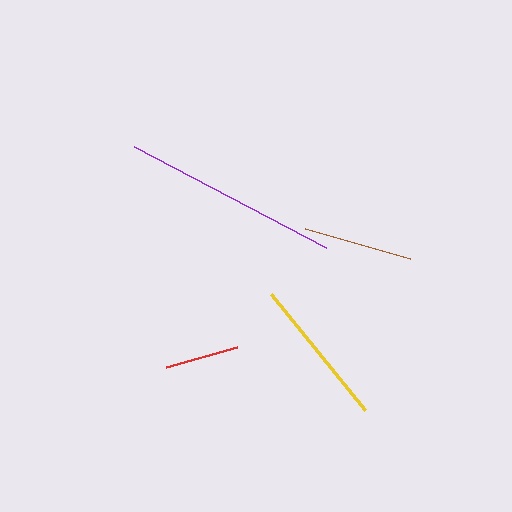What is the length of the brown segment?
The brown segment is approximately 108 pixels long.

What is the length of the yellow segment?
The yellow segment is approximately 149 pixels long.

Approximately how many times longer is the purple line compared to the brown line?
The purple line is approximately 2.0 times the length of the brown line.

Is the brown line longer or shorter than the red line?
The brown line is longer than the red line.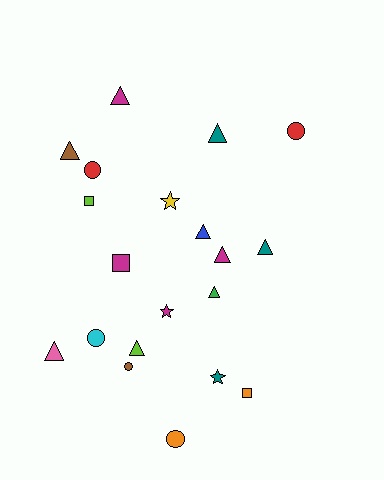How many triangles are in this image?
There are 9 triangles.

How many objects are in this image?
There are 20 objects.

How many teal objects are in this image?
There are 3 teal objects.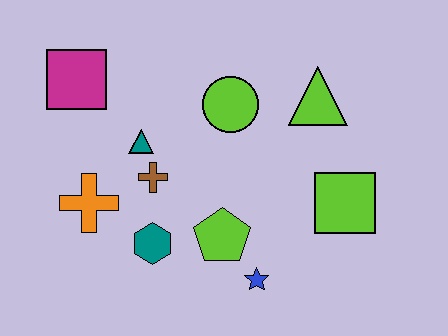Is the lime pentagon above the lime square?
No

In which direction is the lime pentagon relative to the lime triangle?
The lime pentagon is below the lime triangle.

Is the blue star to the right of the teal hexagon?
Yes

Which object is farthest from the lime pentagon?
The magenta square is farthest from the lime pentagon.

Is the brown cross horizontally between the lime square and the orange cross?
Yes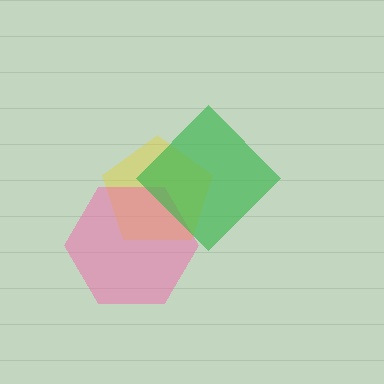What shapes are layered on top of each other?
The layered shapes are: a yellow pentagon, a pink hexagon, a green diamond.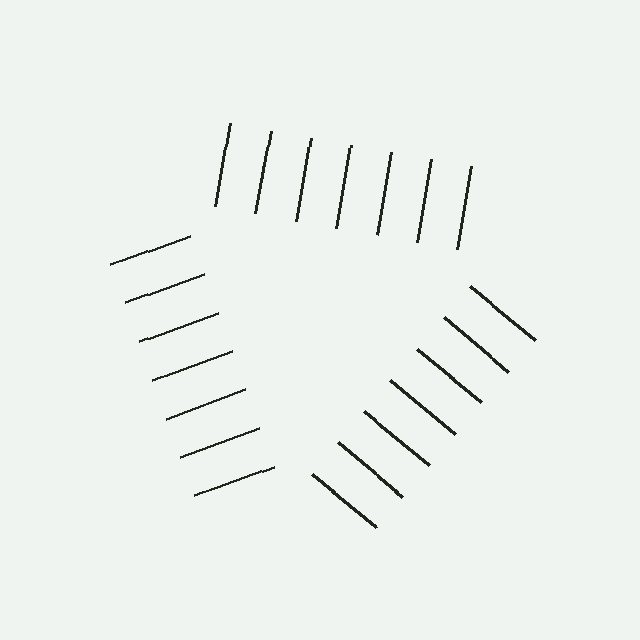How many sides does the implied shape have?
3 sides — the line-ends trace a triangle.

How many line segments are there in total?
21 — 7 along each of the 3 edges.